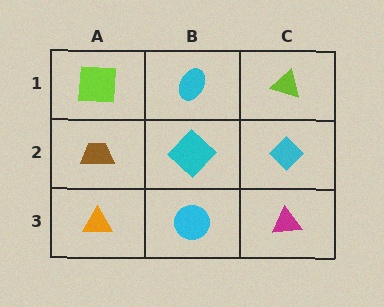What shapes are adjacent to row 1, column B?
A cyan diamond (row 2, column B), a lime square (row 1, column A), a lime triangle (row 1, column C).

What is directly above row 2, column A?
A lime square.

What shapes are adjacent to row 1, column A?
A brown trapezoid (row 2, column A), a cyan ellipse (row 1, column B).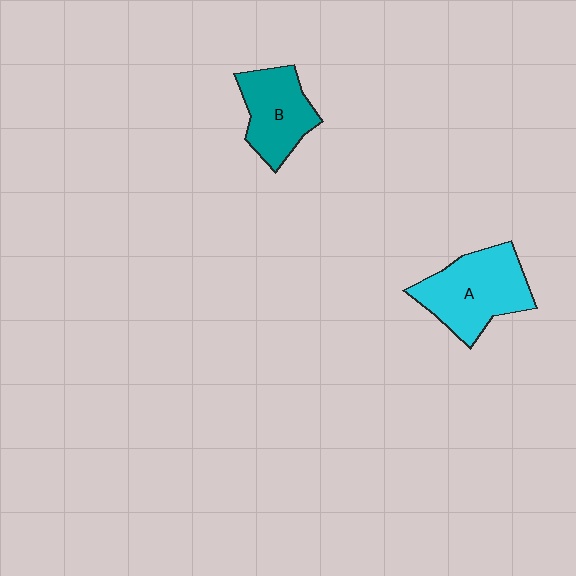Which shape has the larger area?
Shape A (cyan).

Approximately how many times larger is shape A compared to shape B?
Approximately 1.3 times.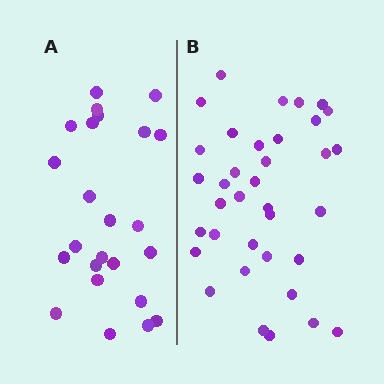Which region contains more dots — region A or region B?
Region B (the right region) has more dots.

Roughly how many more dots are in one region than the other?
Region B has roughly 12 or so more dots than region A.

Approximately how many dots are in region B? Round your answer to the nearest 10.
About 40 dots. (The exact count is 36, which rounds to 40.)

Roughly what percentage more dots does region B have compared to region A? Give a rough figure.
About 50% more.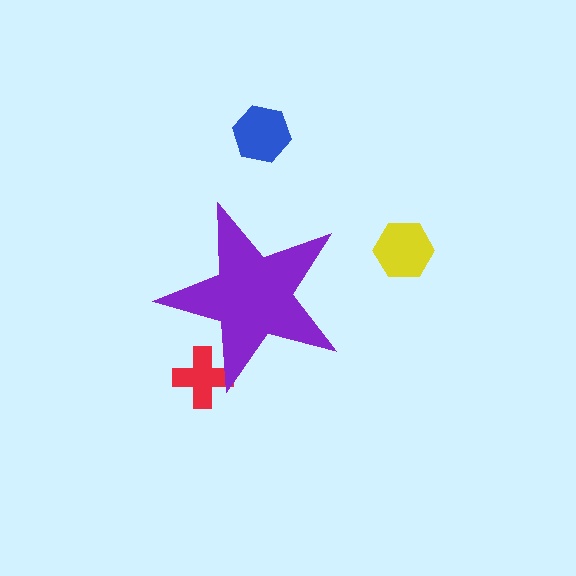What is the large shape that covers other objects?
A purple star.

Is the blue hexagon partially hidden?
No, the blue hexagon is fully visible.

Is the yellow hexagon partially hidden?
No, the yellow hexagon is fully visible.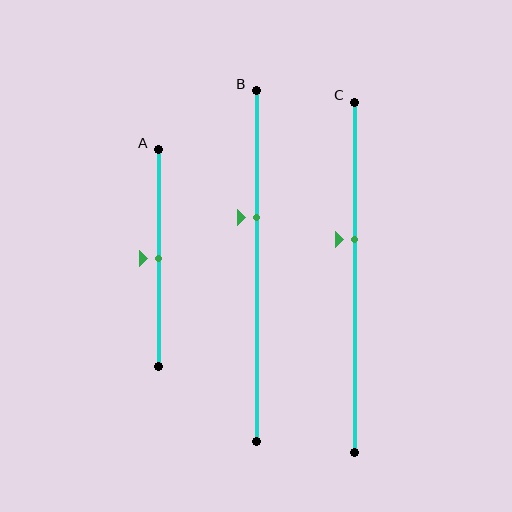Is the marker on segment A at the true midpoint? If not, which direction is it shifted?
Yes, the marker on segment A is at the true midpoint.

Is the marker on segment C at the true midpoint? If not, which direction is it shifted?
No, the marker on segment C is shifted upward by about 11% of the segment length.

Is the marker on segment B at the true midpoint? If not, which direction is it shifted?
No, the marker on segment B is shifted upward by about 14% of the segment length.